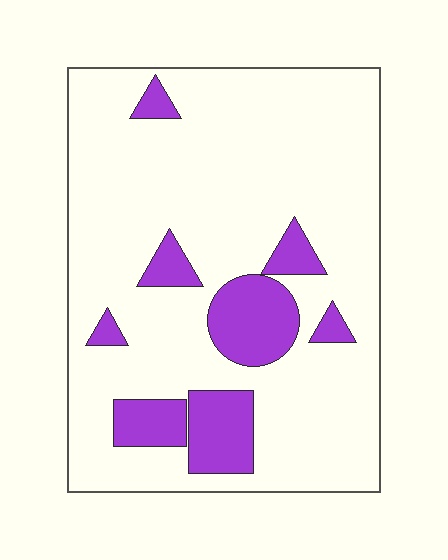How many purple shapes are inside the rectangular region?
8.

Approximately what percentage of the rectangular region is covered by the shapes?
Approximately 15%.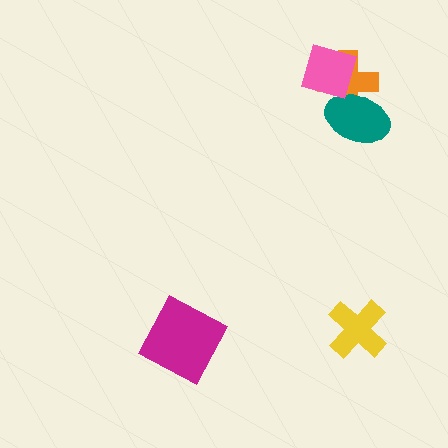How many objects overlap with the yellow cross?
0 objects overlap with the yellow cross.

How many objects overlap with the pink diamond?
2 objects overlap with the pink diamond.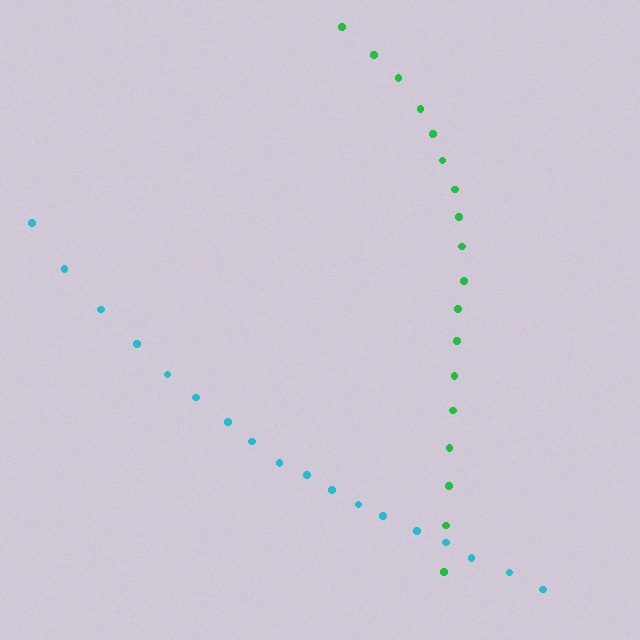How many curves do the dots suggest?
There are 2 distinct paths.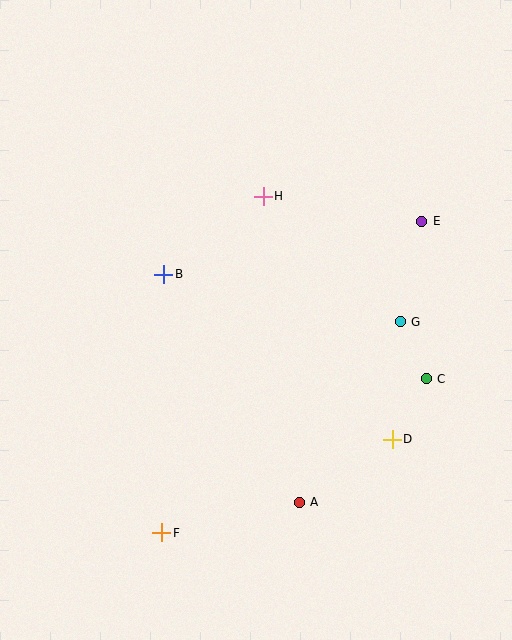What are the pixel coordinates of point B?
Point B is at (164, 274).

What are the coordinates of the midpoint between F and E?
The midpoint between F and E is at (292, 377).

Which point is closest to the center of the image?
Point B at (164, 274) is closest to the center.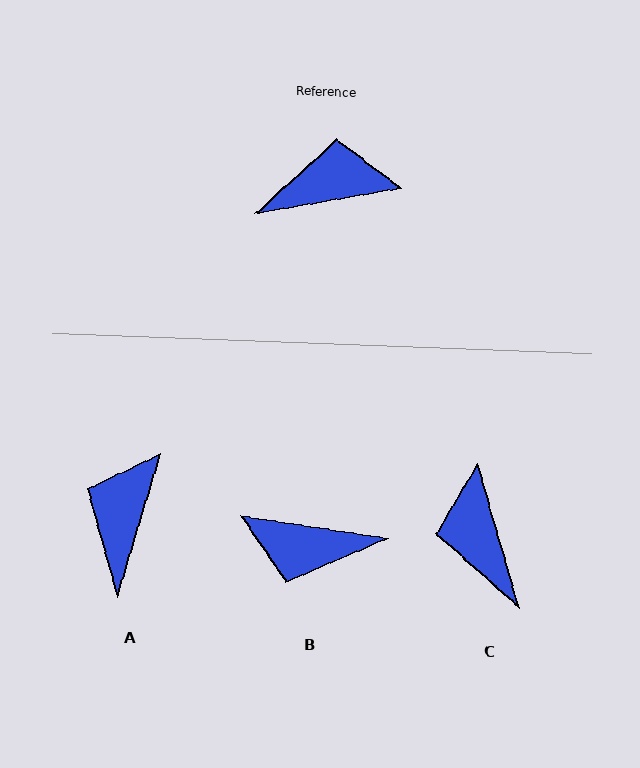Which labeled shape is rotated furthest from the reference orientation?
B, about 161 degrees away.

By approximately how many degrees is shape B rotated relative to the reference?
Approximately 161 degrees counter-clockwise.